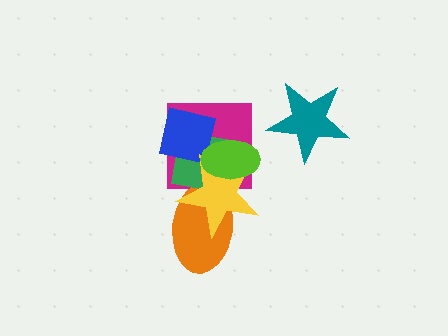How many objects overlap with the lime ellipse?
4 objects overlap with the lime ellipse.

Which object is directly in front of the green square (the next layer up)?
The blue square is directly in front of the green square.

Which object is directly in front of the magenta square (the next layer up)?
The green square is directly in front of the magenta square.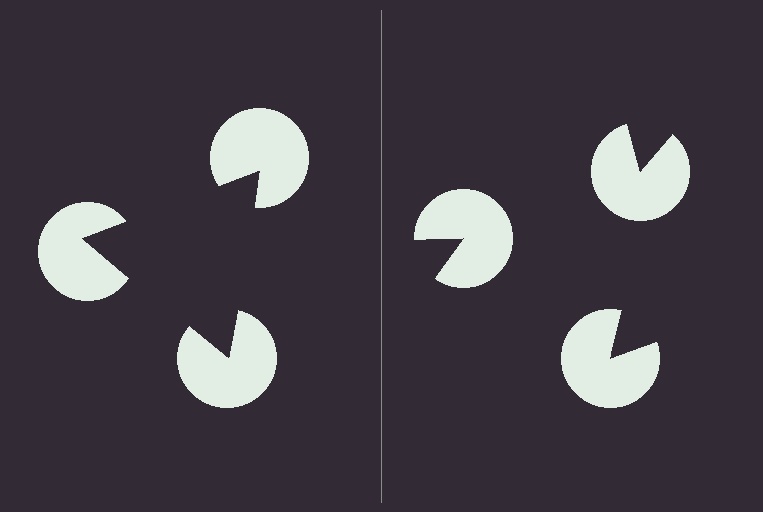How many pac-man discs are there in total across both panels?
6 — 3 on each side.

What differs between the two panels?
The pac-man discs are positioned identically on both sides; only the wedge orientations differ. On the left they align to a triangle; on the right they are misaligned.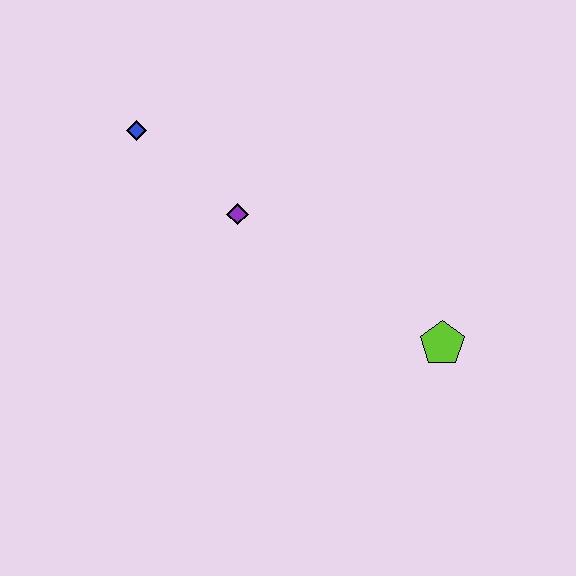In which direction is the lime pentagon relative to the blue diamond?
The lime pentagon is to the right of the blue diamond.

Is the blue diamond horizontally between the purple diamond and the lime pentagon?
No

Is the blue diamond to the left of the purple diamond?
Yes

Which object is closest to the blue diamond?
The purple diamond is closest to the blue diamond.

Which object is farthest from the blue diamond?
The lime pentagon is farthest from the blue diamond.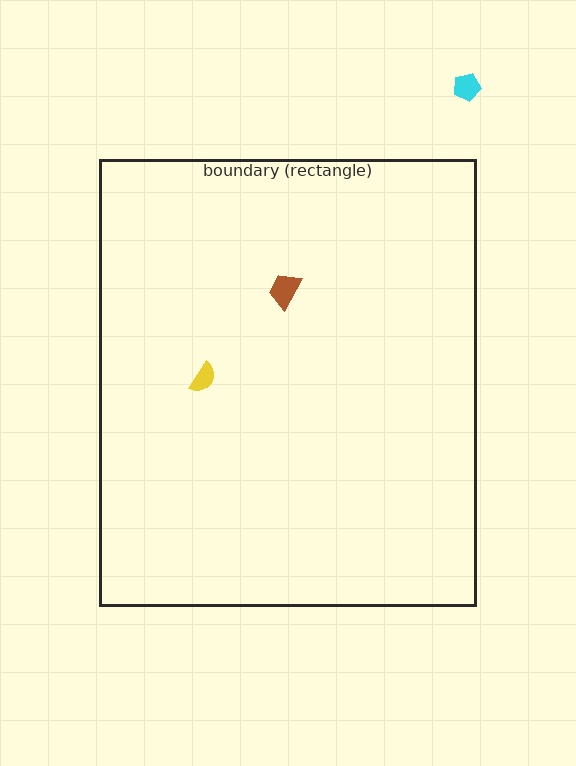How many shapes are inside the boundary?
2 inside, 1 outside.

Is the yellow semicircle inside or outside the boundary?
Inside.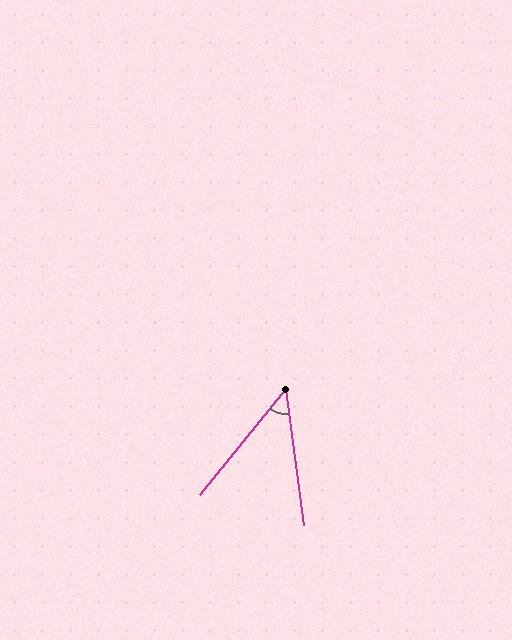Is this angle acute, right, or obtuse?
It is acute.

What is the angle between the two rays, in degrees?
Approximately 47 degrees.